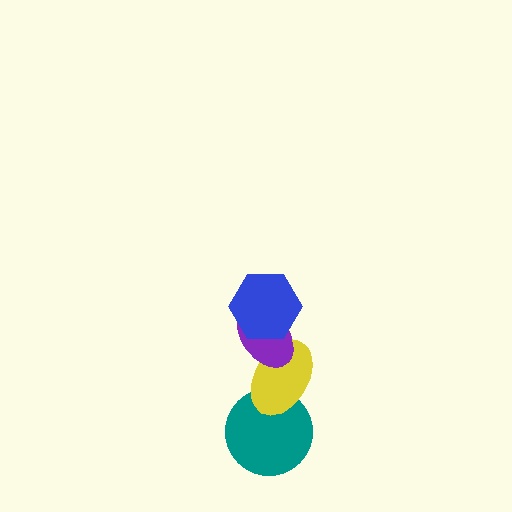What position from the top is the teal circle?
The teal circle is 4th from the top.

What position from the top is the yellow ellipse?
The yellow ellipse is 3rd from the top.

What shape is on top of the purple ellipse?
The blue hexagon is on top of the purple ellipse.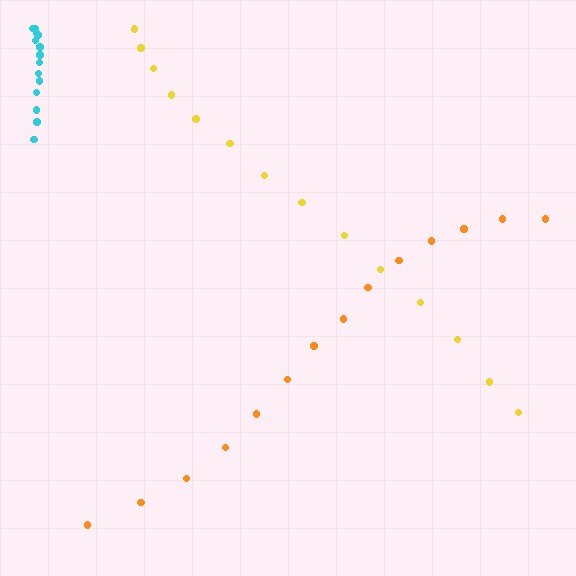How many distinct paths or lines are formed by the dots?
There are 3 distinct paths.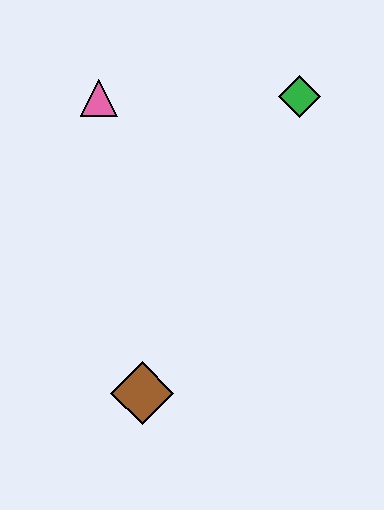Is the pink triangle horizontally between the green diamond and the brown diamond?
No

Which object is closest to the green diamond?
The pink triangle is closest to the green diamond.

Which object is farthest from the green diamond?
The brown diamond is farthest from the green diamond.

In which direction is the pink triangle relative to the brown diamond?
The pink triangle is above the brown diamond.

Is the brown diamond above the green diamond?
No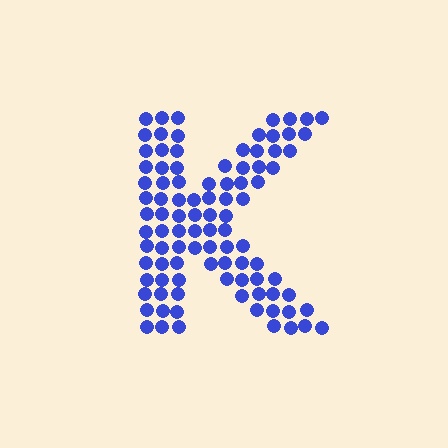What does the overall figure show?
The overall figure shows the letter K.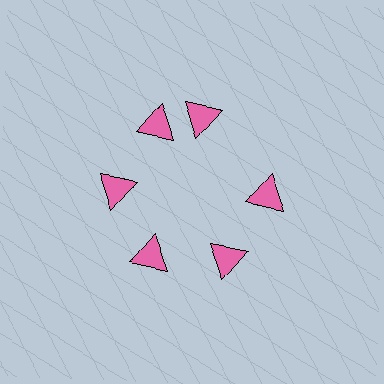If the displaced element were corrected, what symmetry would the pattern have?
It would have 6-fold rotational symmetry — the pattern would map onto itself every 60 degrees.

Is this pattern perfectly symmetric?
No. The 6 pink triangles are arranged in a ring, but one element near the 1 o'clock position is rotated out of alignment along the ring, breaking the 6-fold rotational symmetry.